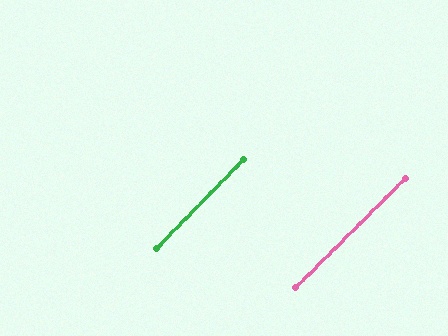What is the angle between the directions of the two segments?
Approximately 1 degree.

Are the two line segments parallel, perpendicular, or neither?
Parallel — their directions differ by only 0.9°.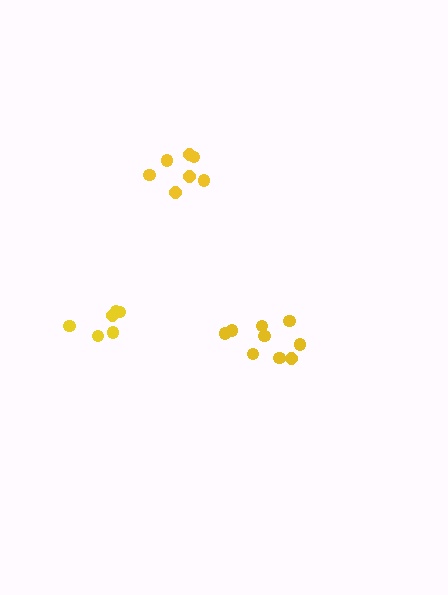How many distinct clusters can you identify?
There are 3 distinct clusters.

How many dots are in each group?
Group 1: 6 dots, Group 2: 9 dots, Group 3: 7 dots (22 total).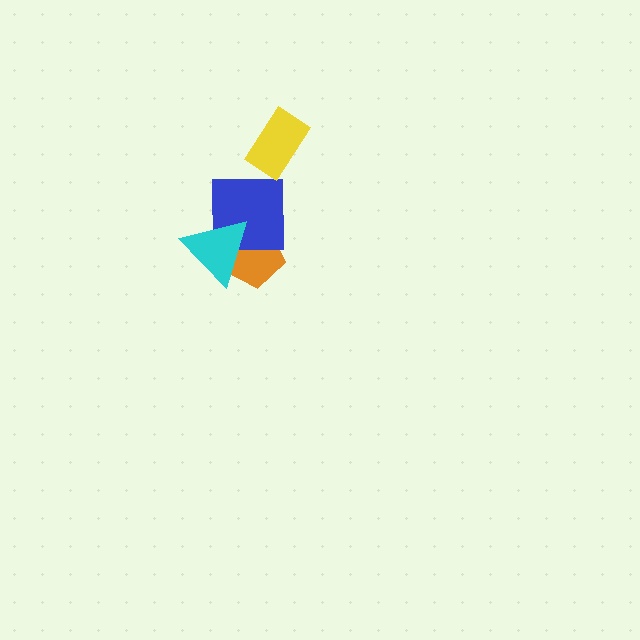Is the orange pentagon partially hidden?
Yes, it is partially covered by another shape.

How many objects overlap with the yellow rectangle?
0 objects overlap with the yellow rectangle.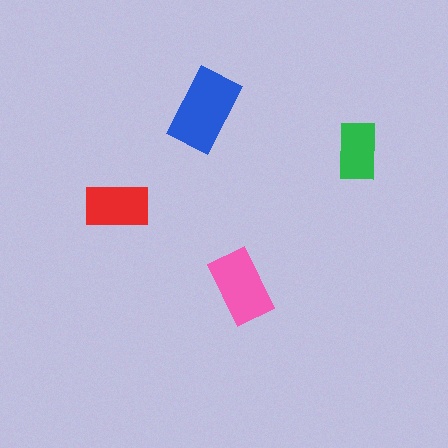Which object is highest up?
The blue rectangle is topmost.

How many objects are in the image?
There are 4 objects in the image.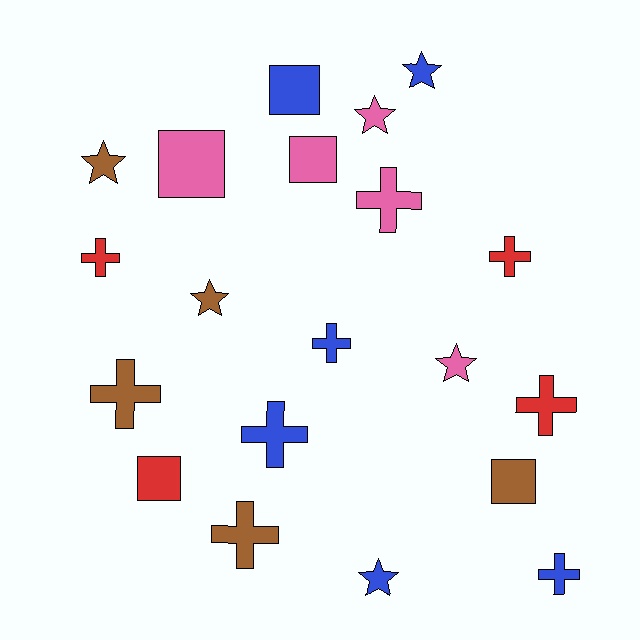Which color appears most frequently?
Blue, with 6 objects.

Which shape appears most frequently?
Cross, with 9 objects.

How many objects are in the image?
There are 20 objects.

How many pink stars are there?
There are 2 pink stars.